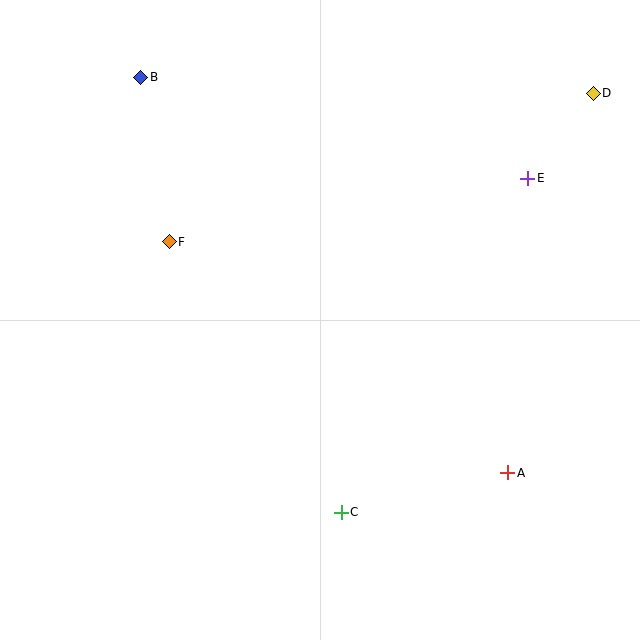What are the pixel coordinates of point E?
Point E is at (528, 178).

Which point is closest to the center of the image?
Point F at (169, 242) is closest to the center.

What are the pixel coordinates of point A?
Point A is at (508, 473).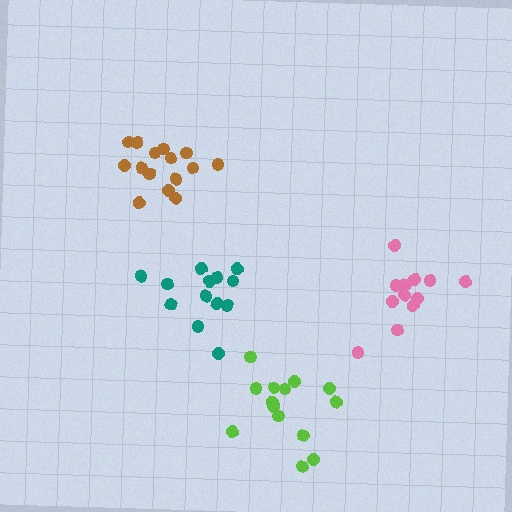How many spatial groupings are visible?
There are 4 spatial groupings.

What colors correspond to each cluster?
The clusters are colored: pink, teal, brown, lime.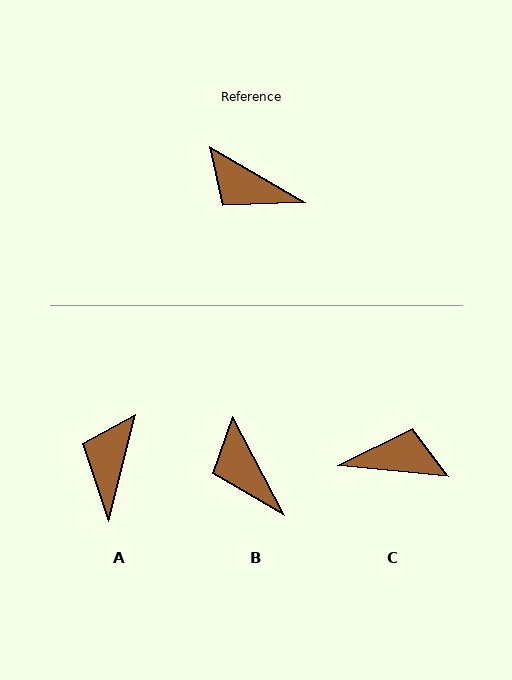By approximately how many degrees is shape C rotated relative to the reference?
Approximately 156 degrees clockwise.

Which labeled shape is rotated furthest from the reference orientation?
C, about 156 degrees away.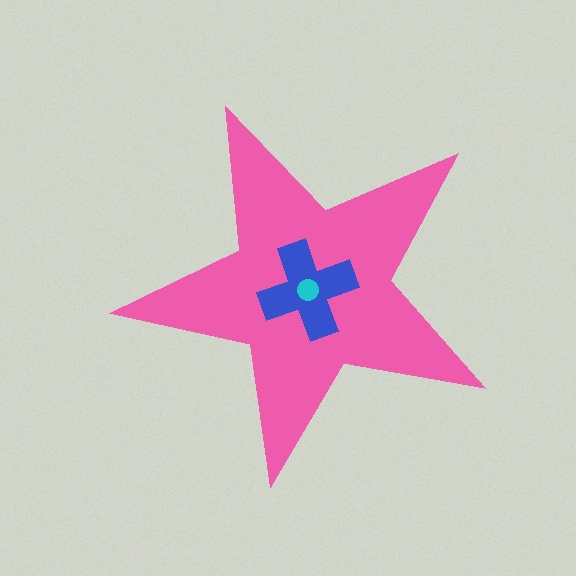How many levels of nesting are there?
3.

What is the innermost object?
The cyan circle.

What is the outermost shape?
The pink star.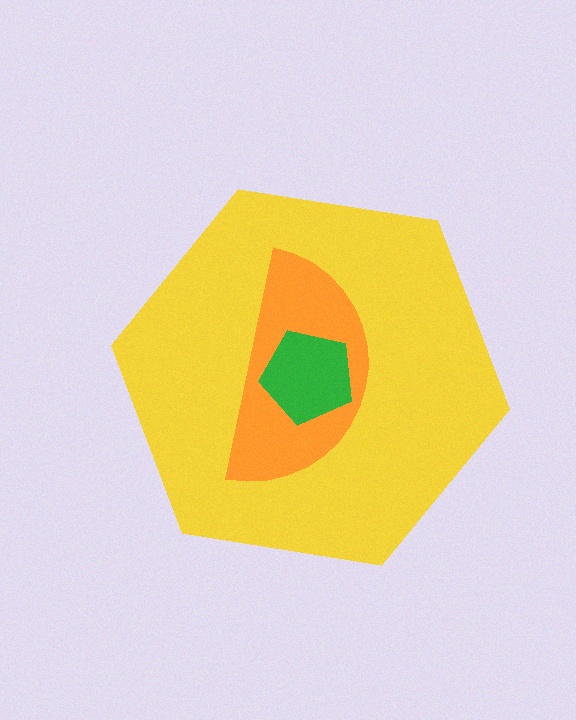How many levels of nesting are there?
3.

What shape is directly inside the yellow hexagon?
The orange semicircle.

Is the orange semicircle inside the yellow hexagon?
Yes.